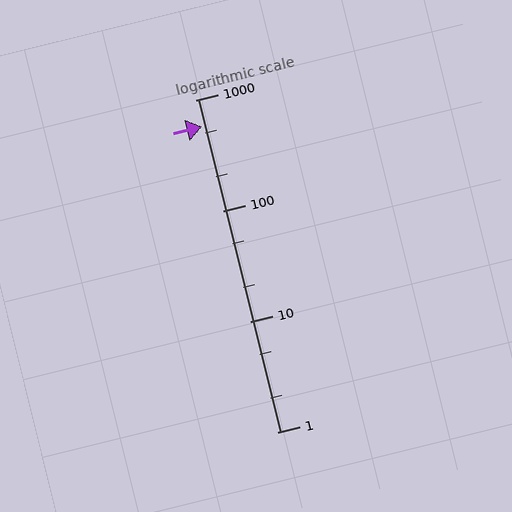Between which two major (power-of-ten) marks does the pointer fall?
The pointer is between 100 and 1000.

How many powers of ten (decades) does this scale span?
The scale spans 3 decades, from 1 to 1000.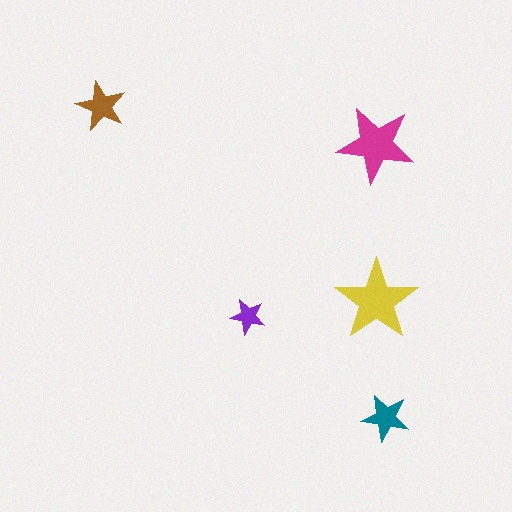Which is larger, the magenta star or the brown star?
The magenta one.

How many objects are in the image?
There are 5 objects in the image.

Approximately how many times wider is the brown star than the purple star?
About 1.5 times wider.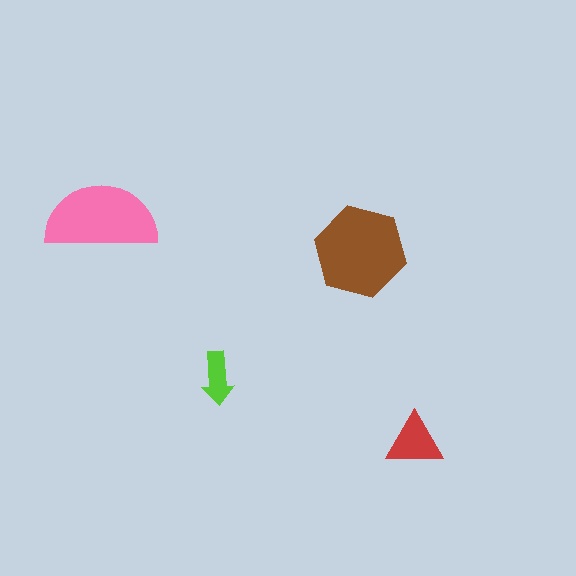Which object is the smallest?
The lime arrow.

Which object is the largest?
The brown hexagon.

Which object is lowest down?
The red triangle is bottommost.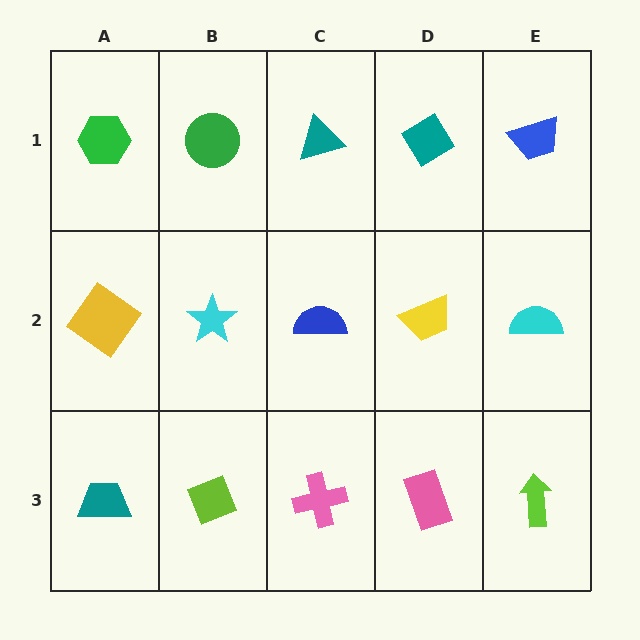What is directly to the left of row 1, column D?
A teal triangle.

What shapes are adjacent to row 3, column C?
A blue semicircle (row 2, column C), a lime diamond (row 3, column B), a pink rectangle (row 3, column D).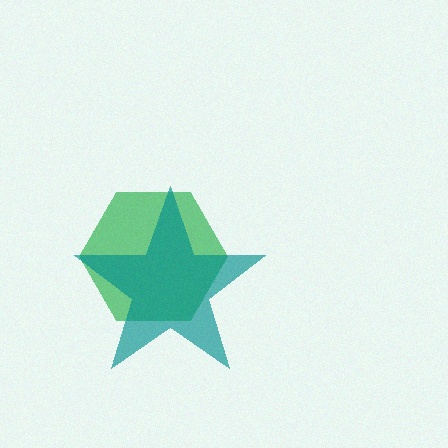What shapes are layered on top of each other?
The layered shapes are: a green hexagon, a teal star.